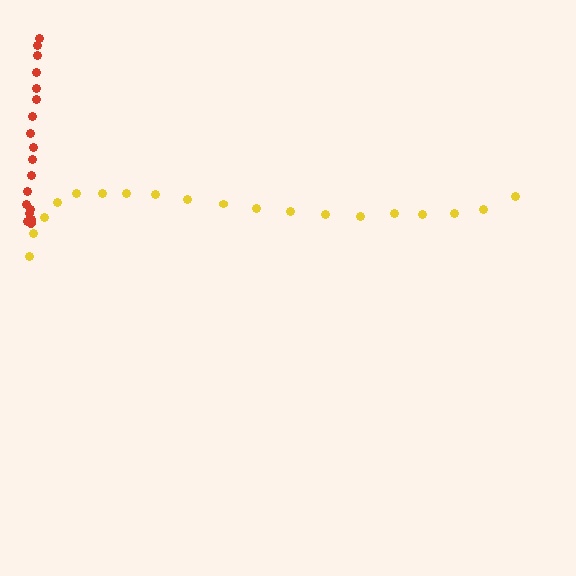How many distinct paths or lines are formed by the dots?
There are 2 distinct paths.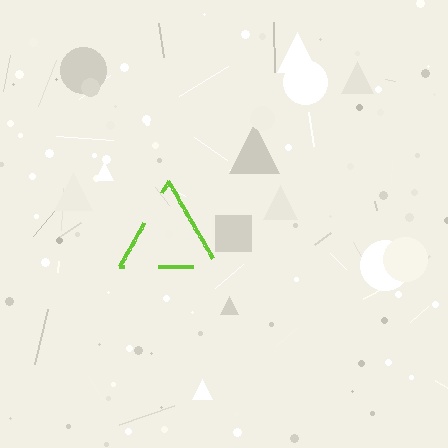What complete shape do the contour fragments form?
The contour fragments form a triangle.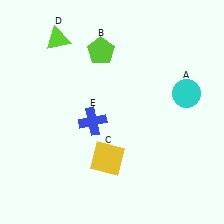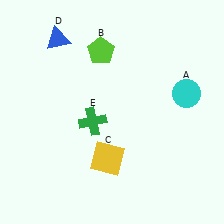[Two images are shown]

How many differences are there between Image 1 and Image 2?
There are 2 differences between the two images.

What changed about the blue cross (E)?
In Image 1, E is blue. In Image 2, it changed to green.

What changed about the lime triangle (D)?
In Image 1, D is lime. In Image 2, it changed to blue.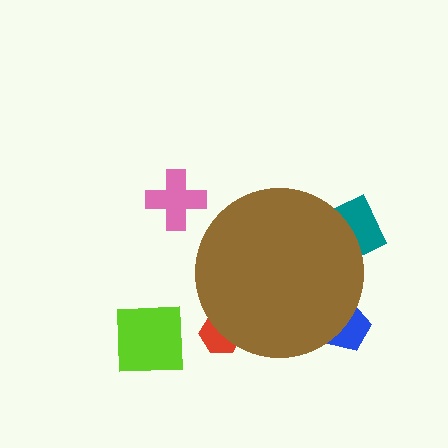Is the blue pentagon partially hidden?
Yes, the blue pentagon is partially hidden behind the brown circle.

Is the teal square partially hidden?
Yes, the teal square is partially hidden behind the brown circle.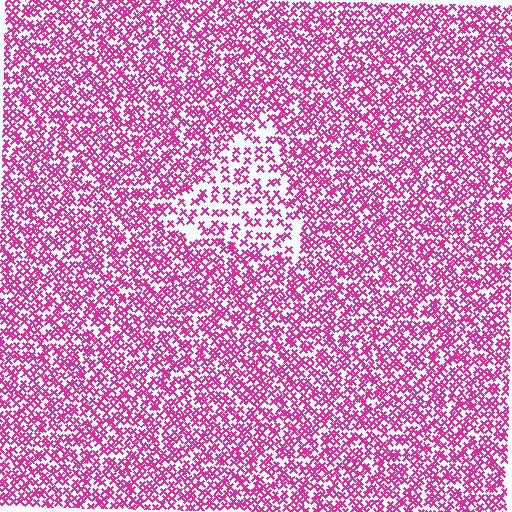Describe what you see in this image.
The image contains small magenta elements arranged at two different densities. A triangle-shaped region is visible where the elements are less densely packed than the surrounding area.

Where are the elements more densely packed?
The elements are more densely packed outside the triangle boundary.